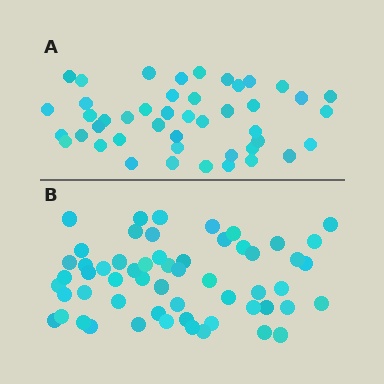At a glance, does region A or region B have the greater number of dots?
Region B (the bottom region) has more dots.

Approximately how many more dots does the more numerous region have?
Region B has roughly 12 or so more dots than region A.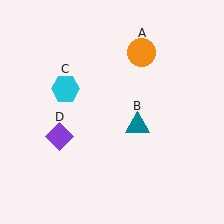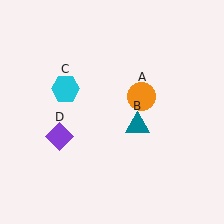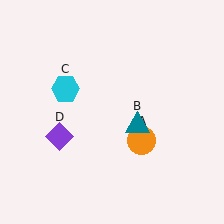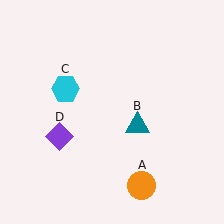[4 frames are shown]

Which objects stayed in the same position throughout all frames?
Teal triangle (object B) and cyan hexagon (object C) and purple diamond (object D) remained stationary.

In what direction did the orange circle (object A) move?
The orange circle (object A) moved down.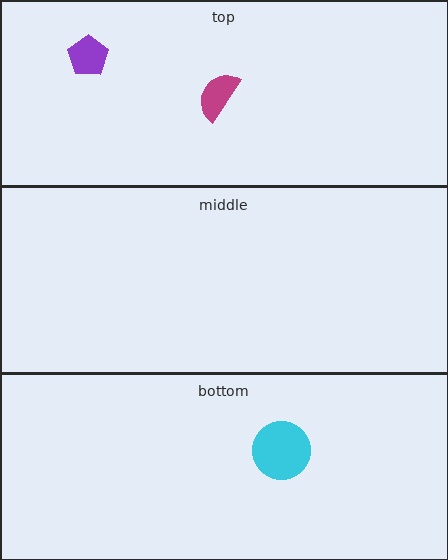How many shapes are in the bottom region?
1.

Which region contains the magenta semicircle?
The top region.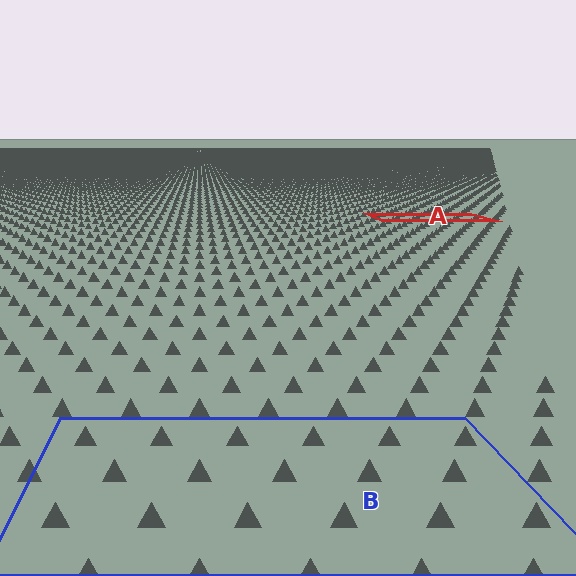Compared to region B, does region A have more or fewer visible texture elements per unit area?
Region A has more texture elements per unit area — they are packed more densely because it is farther away.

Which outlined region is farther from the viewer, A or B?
Region A is farther from the viewer — the texture elements inside it appear smaller and more densely packed.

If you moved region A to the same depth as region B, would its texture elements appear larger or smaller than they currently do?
They would appear larger. At a closer depth, the same texture elements are projected at a bigger on-screen size.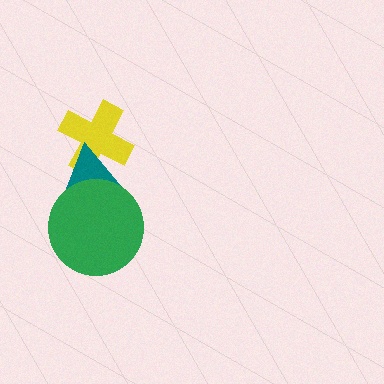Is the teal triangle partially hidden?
Yes, it is partially covered by another shape.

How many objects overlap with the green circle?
1 object overlaps with the green circle.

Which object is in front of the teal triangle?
The green circle is in front of the teal triangle.